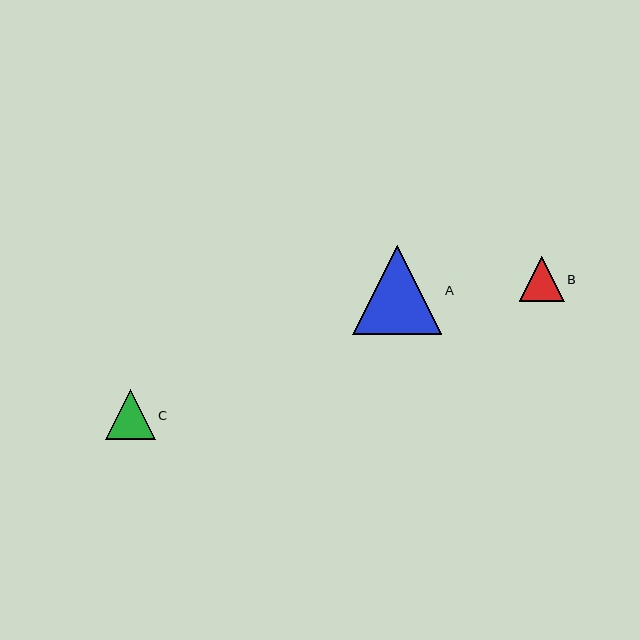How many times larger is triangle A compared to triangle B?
Triangle A is approximately 2.0 times the size of triangle B.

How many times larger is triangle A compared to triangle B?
Triangle A is approximately 2.0 times the size of triangle B.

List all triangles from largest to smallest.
From largest to smallest: A, C, B.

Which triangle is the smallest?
Triangle B is the smallest with a size of approximately 45 pixels.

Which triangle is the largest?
Triangle A is the largest with a size of approximately 89 pixels.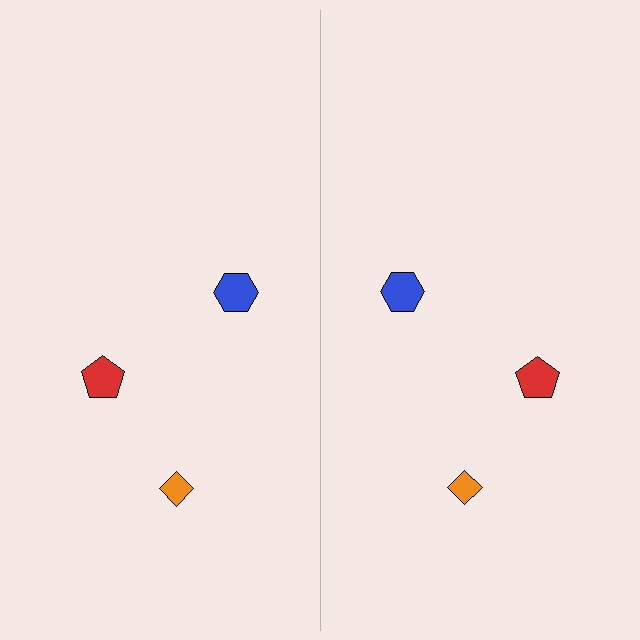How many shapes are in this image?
There are 6 shapes in this image.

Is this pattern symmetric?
Yes, this pattern has bilateral (reflection) symmetry.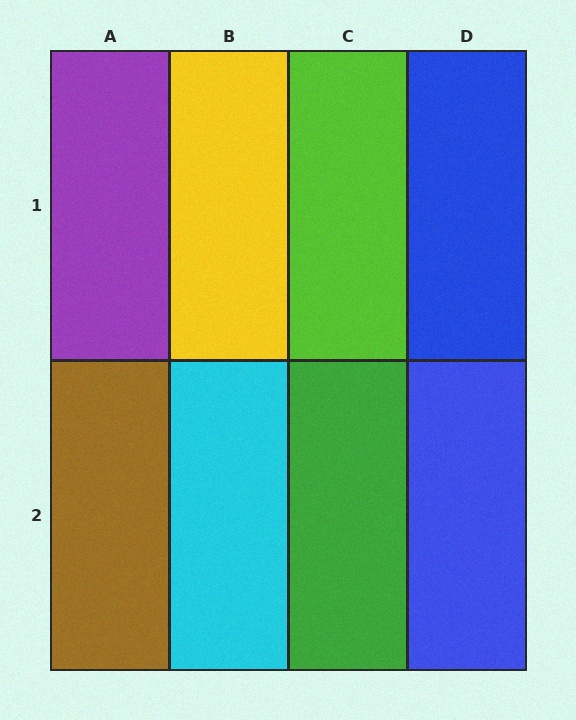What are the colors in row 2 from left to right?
Brown, cyan, green, blue.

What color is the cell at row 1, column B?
Yellow.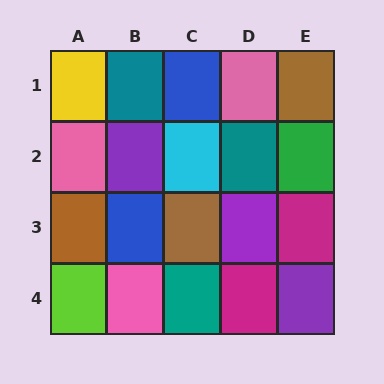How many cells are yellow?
1 cell is yellow.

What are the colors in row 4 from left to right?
Lime, pink, teal, magenta, purple.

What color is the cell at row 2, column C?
Cyan.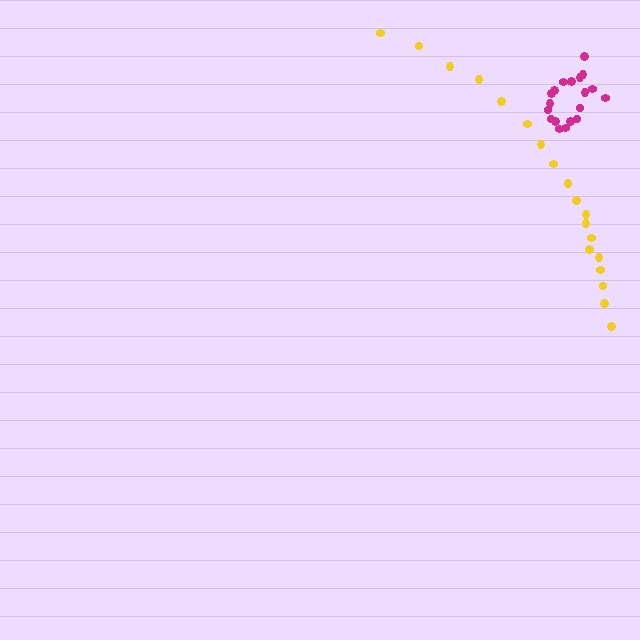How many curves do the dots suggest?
There are 2 distinct paths.